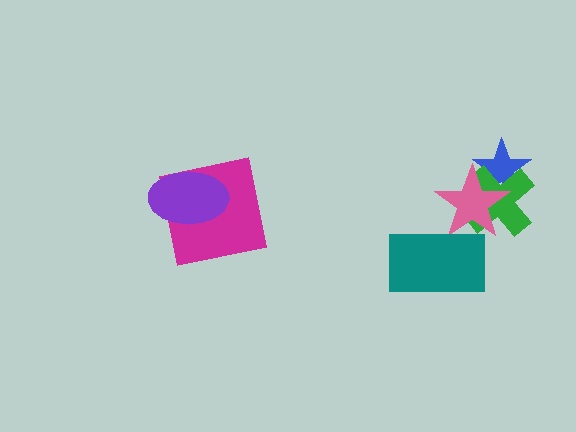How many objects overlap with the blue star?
2 objects overlap with the blue star.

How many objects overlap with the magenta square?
1 object overlaps with the magenta square.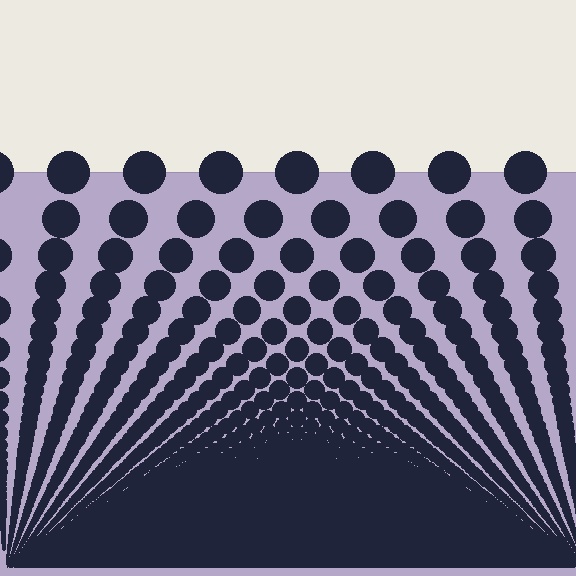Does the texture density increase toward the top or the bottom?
Density increases toward the bottom.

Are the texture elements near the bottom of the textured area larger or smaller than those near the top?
Smaller. The gradient is inverted — elements near the bottom are smaller and denser.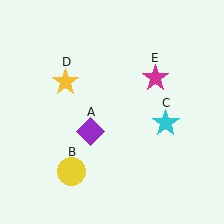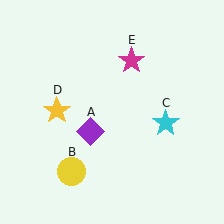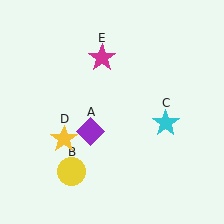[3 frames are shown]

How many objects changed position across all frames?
2 objects changed position: yellow star (object D), magenta star (object E).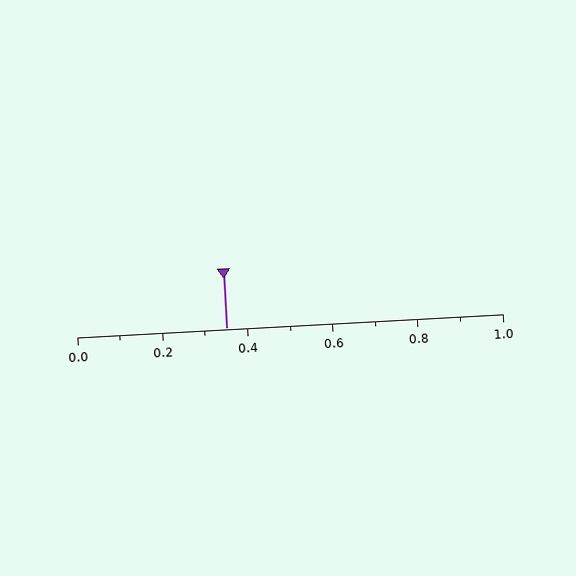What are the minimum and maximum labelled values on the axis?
The axis runs from 0.0 to 1.0.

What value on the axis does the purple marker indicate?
The marker indicates approximately 0.35.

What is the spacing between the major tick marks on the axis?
The major ticks are spaced 0.2 apart.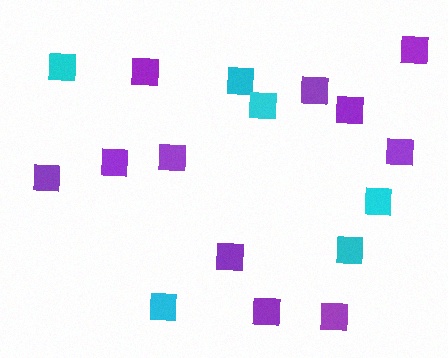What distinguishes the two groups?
There are 2 groups: one group of purple squares (11) and one group of cyan squares (6).